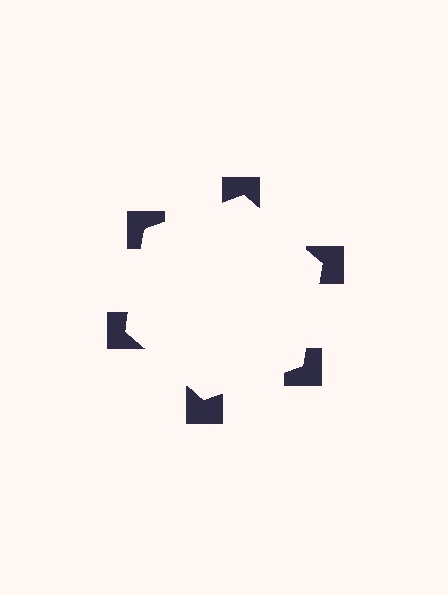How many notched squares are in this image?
There are 6 — one at each vertex of the illusory hexagon.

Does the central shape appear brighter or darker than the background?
It typically appears slightly brighter than the background, even though no actual brightness change is drawn.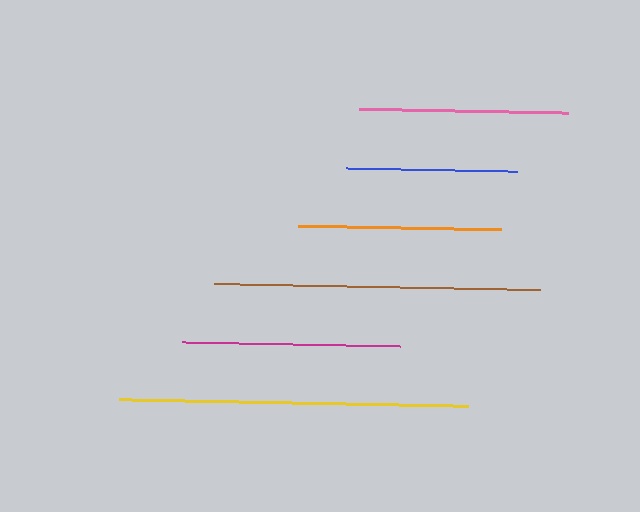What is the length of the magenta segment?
The magenta segment is approximately 218 pixels long.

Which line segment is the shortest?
The blue line is the shortest at approximately 171 pixels.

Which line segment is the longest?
The yellow line is the longest at approximately 349 pixels.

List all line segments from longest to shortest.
From longest to shortest: yellow, brown, magenta, pink, orange, blue.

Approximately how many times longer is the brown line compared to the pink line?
The brown line is approximately 1.6 times the length of the pink line.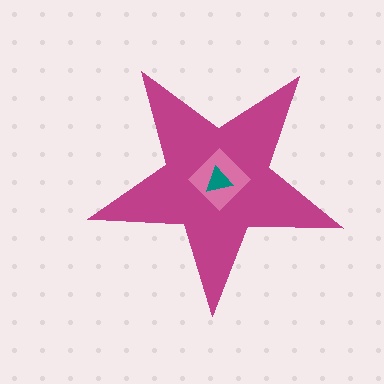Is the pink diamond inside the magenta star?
Yes.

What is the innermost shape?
The teal triangle.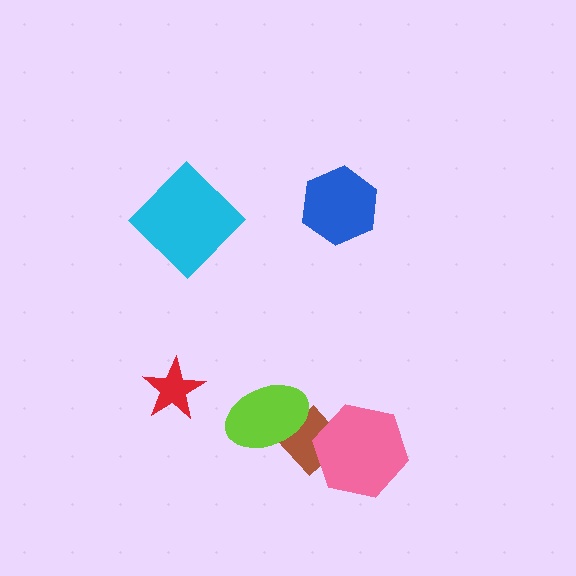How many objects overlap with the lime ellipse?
1 object overlaps with the lime ellipse.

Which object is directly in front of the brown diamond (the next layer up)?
The lime ellipse is directly in front of the brown diamond.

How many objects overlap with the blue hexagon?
0 objects overlap with the blue hexagon.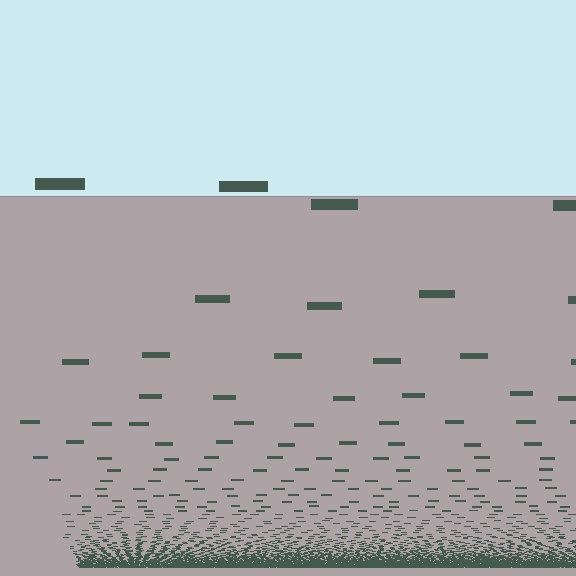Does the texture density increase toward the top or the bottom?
Density increases toward the bottom.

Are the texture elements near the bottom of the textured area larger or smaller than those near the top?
Smaller. The gradient is inverted — elements near the bottom are smaller and denser.